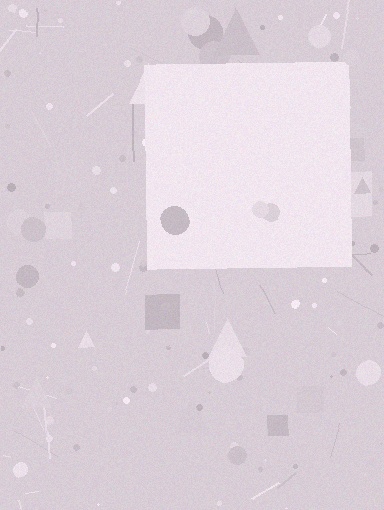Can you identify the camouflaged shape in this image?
The camouflaged shape is a square.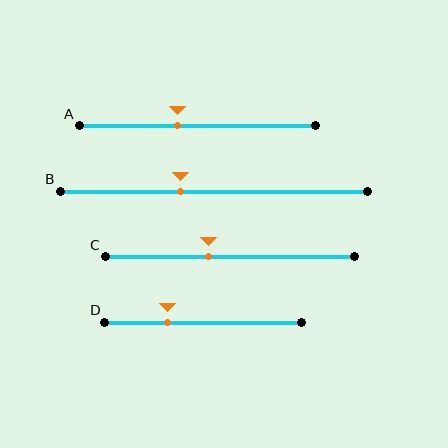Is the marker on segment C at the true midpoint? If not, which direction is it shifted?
No, the marker on segment C is shifted to the left by about 8% of the segment length.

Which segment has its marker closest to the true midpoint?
Segment C has its marker closest to the true midpoint.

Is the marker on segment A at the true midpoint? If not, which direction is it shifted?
No, the marker on segment A is shifted to the left by about 9% of the segment length.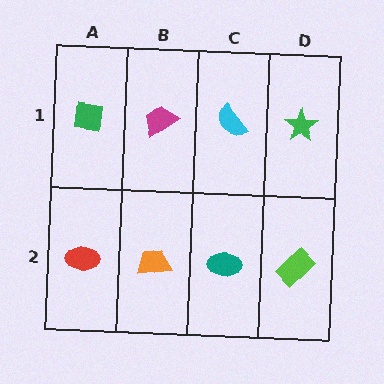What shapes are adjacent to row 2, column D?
A green star (row 1, column D), a teal ellipse (row 2, column C).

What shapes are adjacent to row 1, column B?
An orange trapezoid (row 2, column B), a green square (row 1, column A), a cyan semicircle (row 1, column C).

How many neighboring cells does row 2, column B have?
3.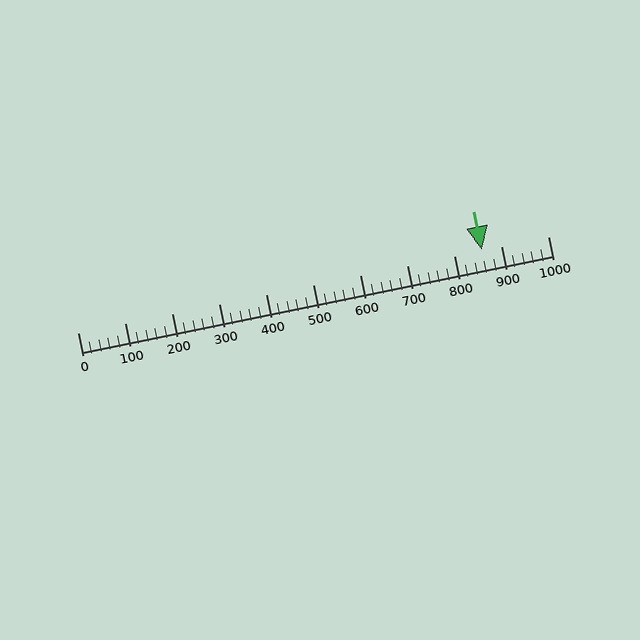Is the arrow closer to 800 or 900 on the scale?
The arrow is closer to 900.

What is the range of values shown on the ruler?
The ruler shows values from 0 to 1000.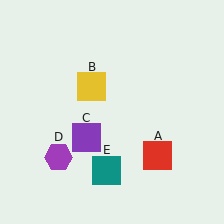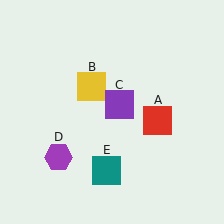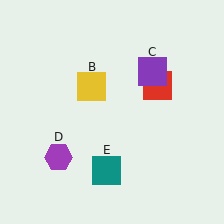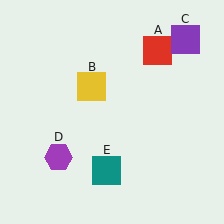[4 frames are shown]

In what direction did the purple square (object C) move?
The purple square (object C) moved up and to the right.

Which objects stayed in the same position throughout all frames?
Yellow square (object B) and purple hexagon (object D) and teal square (object E) remained stationary.